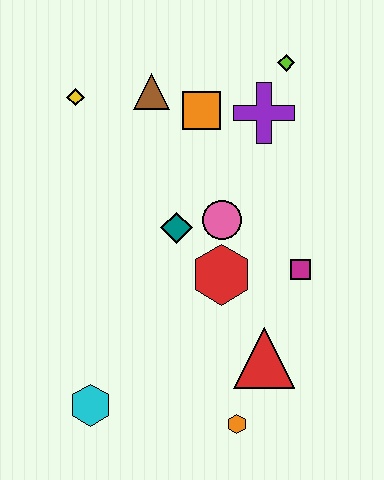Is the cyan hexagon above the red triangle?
No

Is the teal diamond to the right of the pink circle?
No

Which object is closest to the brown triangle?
The orange square is closest to the brown triangle.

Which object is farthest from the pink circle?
The cyan hexagon is farthest from the pink circle.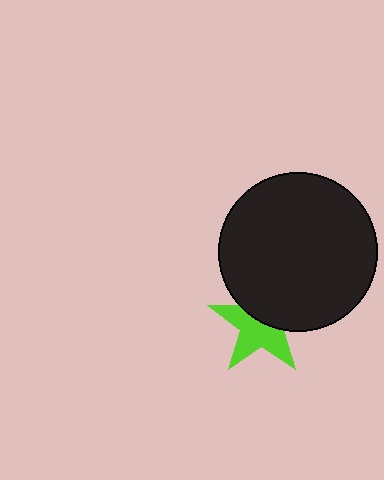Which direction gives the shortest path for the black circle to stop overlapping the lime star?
Moving up gives the shortest separation.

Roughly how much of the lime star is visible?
About half of it is visible (roughly 57%).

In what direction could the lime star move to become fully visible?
The lime star could move down. That would shift it out from behind the black circle entirely.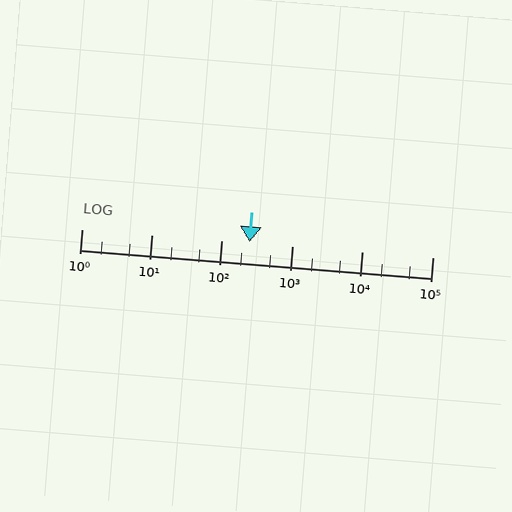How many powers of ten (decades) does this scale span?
The scale spans 5 decades, from 1 to 100000.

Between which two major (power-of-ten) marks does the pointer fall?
The pointer is between 100 and 1000.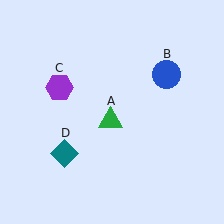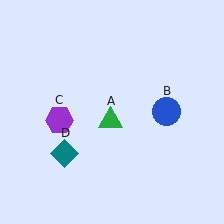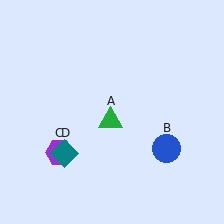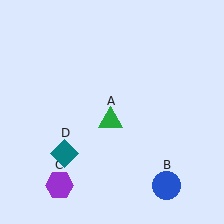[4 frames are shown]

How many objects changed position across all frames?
2 objects changed position: blue circle (object B), purple hexagon (object C).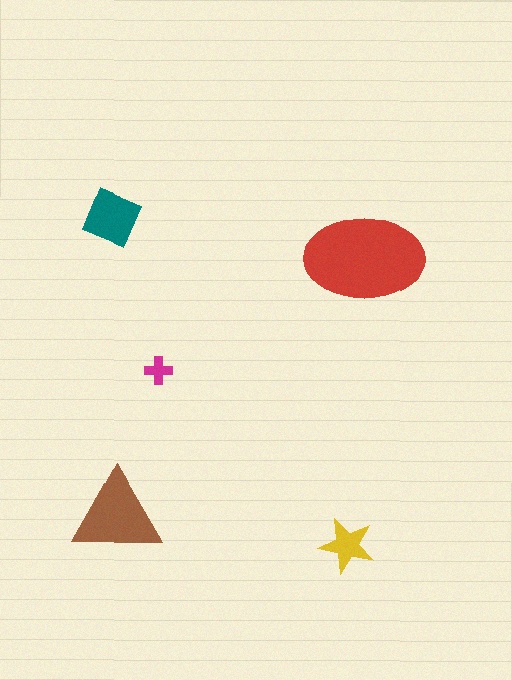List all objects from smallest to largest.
The magenta cross, the yellow star, the teal diamond, the brown triangle, the red ellipse.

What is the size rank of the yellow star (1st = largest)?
4th.